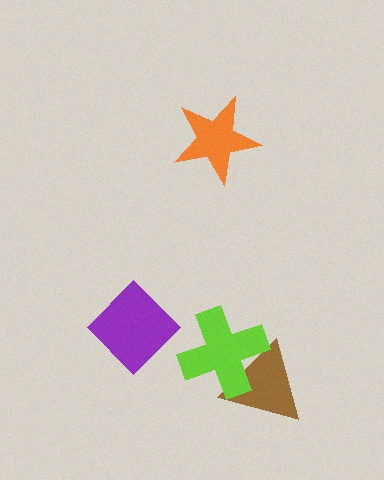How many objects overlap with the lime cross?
1 object overlaps with the lime cross.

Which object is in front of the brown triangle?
The lime cross is in front of the brown triangle.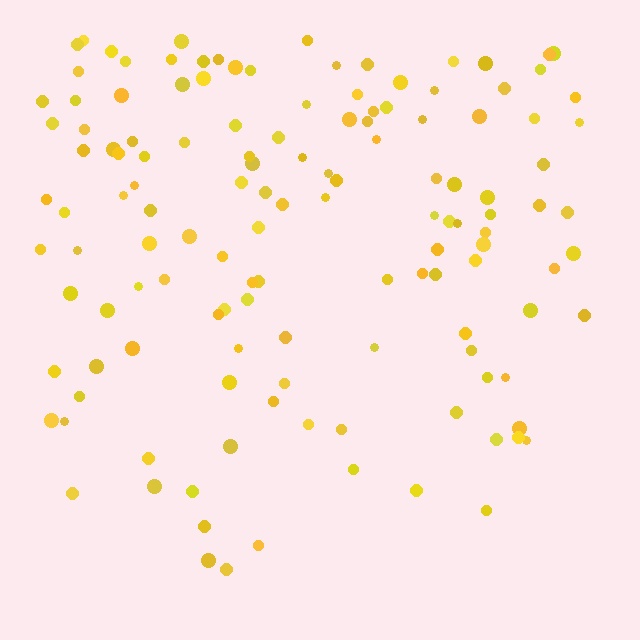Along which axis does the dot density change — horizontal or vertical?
Vertical.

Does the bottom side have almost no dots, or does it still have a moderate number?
Still a moderate number, just noticeably fewer than the top.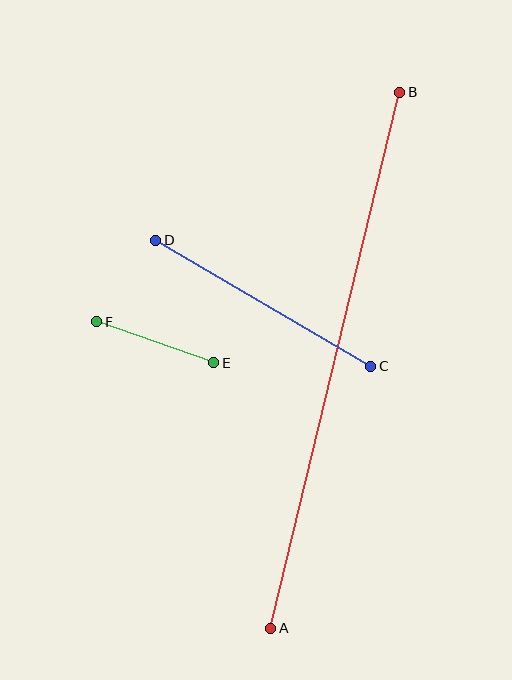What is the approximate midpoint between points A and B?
The midpoint is at approximately (335, 360) pixels.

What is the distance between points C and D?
The distance is approximately 249 pixels.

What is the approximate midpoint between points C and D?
The midpoint is at approximately (263, 303) pixels.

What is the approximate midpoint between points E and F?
The midpoint is at approximately (155, 342) pixels.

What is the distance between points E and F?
The distance is approximately 124 pixels.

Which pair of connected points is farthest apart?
Points A and B are farthest apart.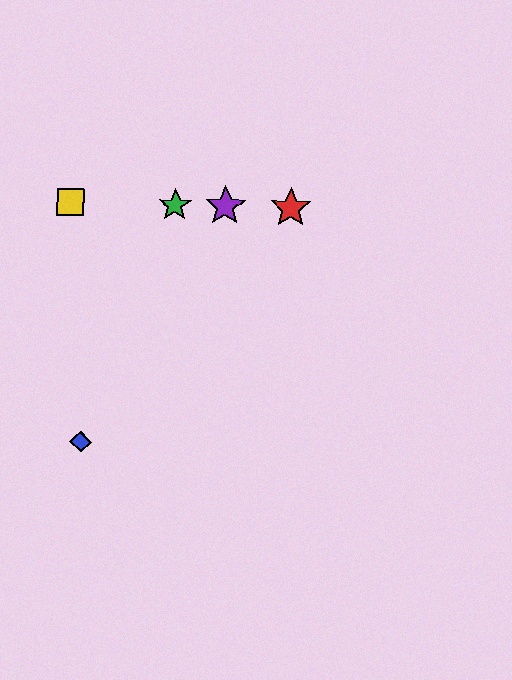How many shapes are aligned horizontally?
4 shapes (the red star, the green star, the yellow square, the purple star) are aligned horizontally.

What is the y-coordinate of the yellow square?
The yellow square is at y≈202.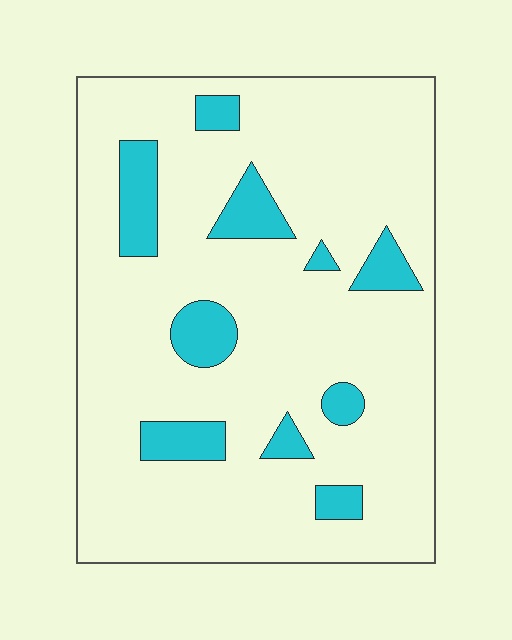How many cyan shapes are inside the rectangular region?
10.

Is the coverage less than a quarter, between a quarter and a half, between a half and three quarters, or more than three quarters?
Less than a quarter.